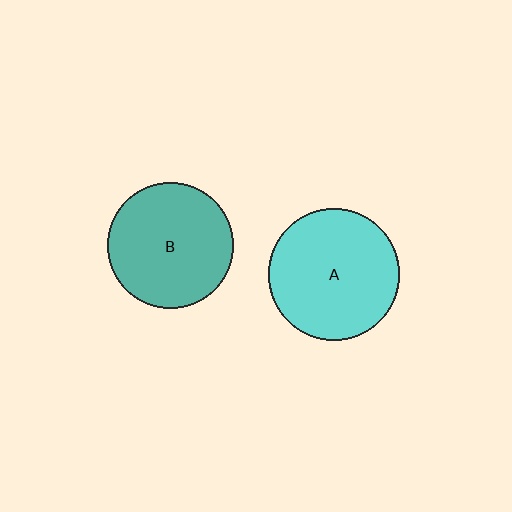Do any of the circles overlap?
No, none of the circles overlap.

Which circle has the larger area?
Circle A (cyan).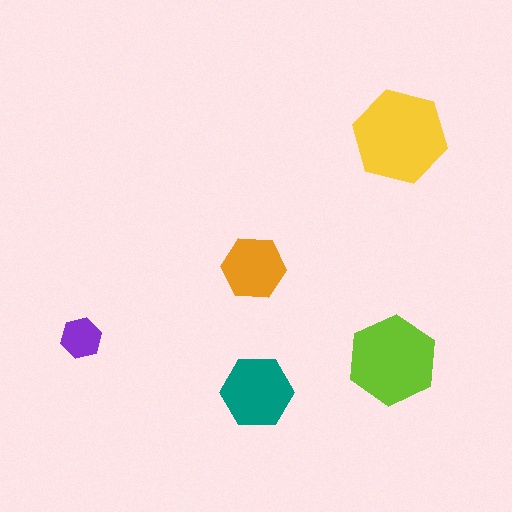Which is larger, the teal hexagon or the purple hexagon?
The teal one.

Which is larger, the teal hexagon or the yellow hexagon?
The yellow one.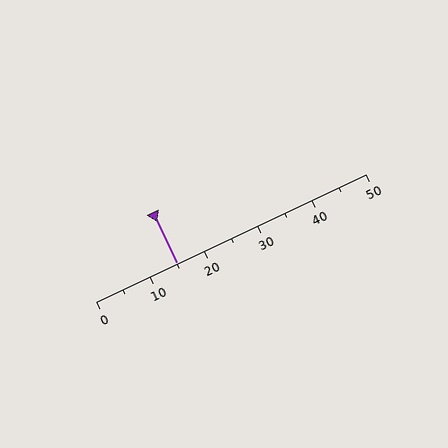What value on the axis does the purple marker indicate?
The marker indicates approximately 15.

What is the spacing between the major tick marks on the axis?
The major ticks are spaced 10 apart.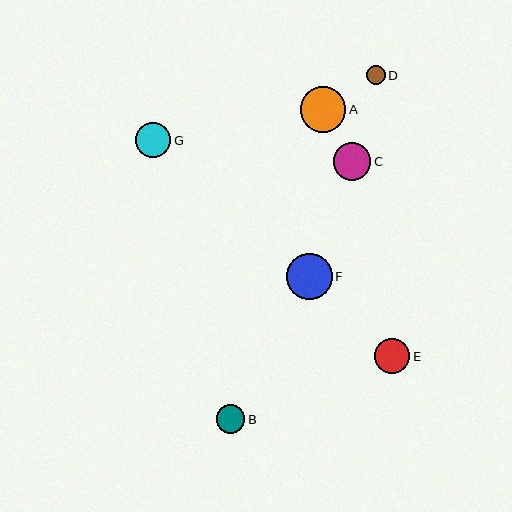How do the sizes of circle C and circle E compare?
Circle C and circle E are approximately the same size.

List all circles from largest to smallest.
From largest to smallest: F, A, C, E, G, B, D.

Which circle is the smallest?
Circle D is the smallest with a size of approximately 18 pixels.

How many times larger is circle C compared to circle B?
Circle C is approximately 1.3 times the size of circle B.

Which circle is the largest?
Circle F is the largest with a size of approximately 46 pixels.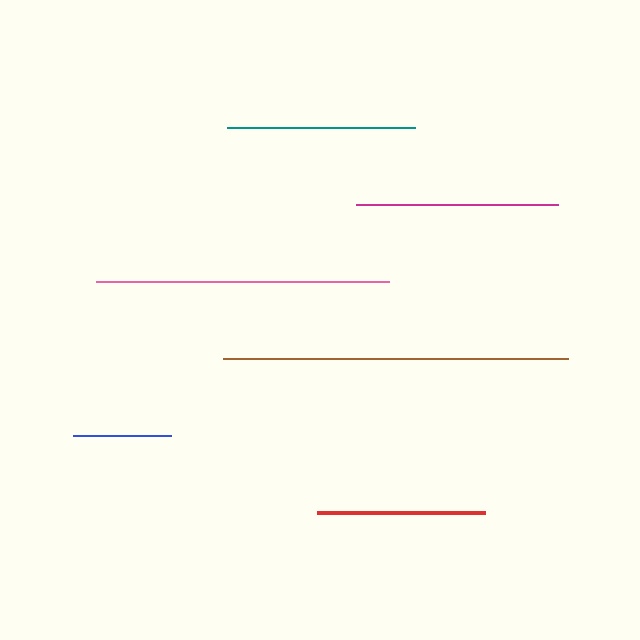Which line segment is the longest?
The brown line is the longest at approximately 345 pixels.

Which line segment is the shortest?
The blue line is the shortest at approximately 98 pixels.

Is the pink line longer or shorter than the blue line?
The pink line is longer than the blue line.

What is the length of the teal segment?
The teal segment is approximately 188 pixels long.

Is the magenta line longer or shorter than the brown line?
The brown line is longer than the magenta line.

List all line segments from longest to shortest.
From longest to shortest: brown, pink, magenta, teal, red, blue.